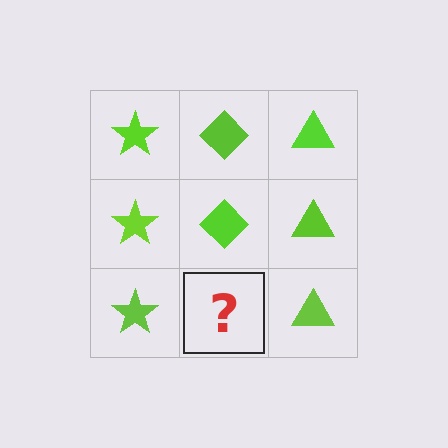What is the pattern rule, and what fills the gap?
The rule is that each column has a consistent shape. The gap should be filled with a lime diamond.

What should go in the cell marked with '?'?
The missing cell should contain a lime diamond.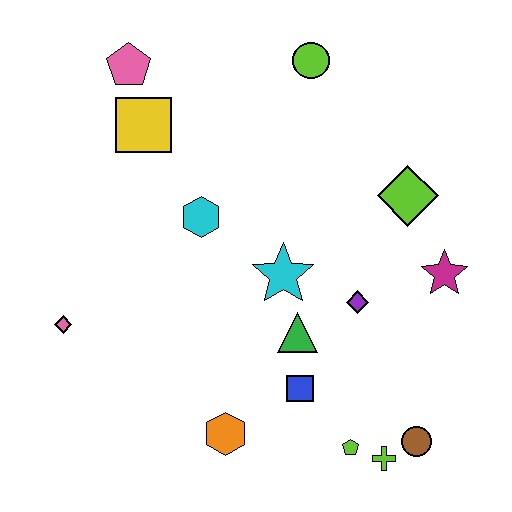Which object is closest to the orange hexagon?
The blue square is closest to the orange hexagon.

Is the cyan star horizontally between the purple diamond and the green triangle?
No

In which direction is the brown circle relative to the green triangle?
The brown circle is to the right of the green triangle.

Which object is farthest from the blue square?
The pink pentagon is farthest from the blue square.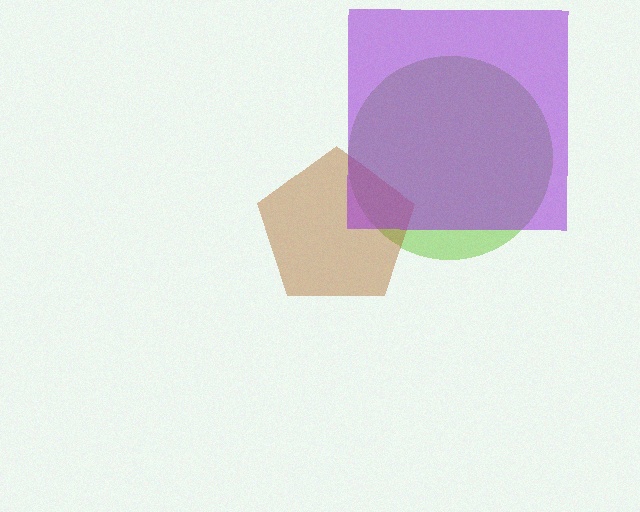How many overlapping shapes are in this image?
There are 3 overlapping shapes in the image.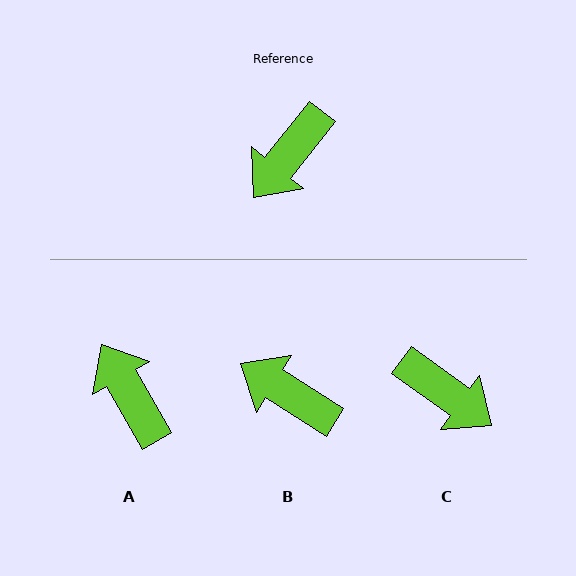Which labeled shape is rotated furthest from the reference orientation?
A, about 111 degrees away.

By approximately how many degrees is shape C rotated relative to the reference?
Approximately 93 degrees counter-clockwise.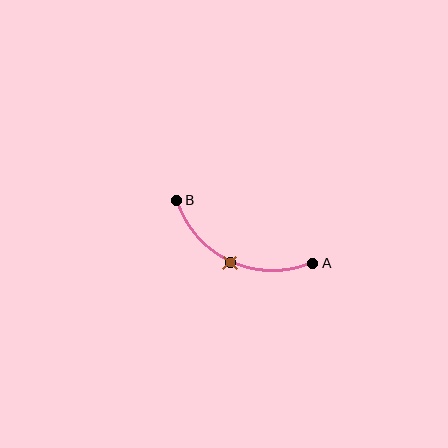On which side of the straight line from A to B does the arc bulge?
The arc bulges below the straight line connecting A and B.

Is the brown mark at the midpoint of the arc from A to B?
Yes. The brown mark lies on the arc at equal arc-length from both A and B — it is the arc midpoint.